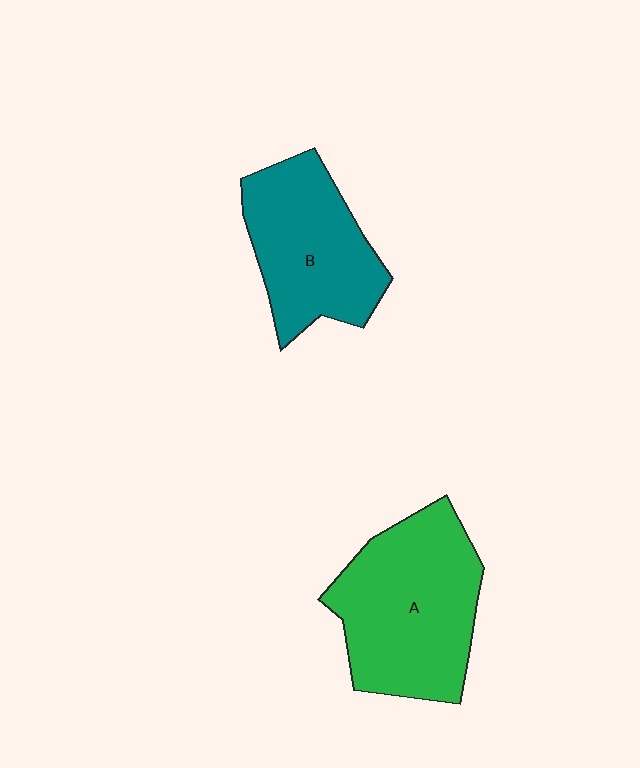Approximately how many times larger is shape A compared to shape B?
Approximately 1.3 times.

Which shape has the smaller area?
Shape B (teal).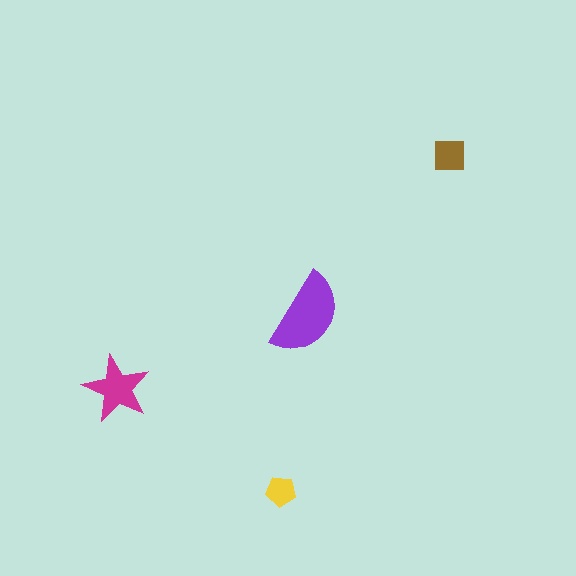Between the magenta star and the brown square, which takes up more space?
The magenta star.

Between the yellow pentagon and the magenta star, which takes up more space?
The magenta star.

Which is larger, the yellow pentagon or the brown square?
The brown square.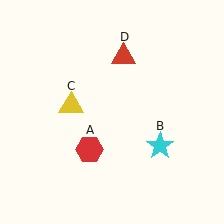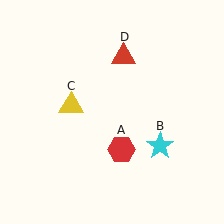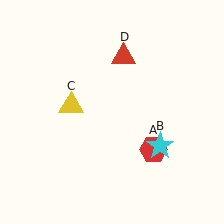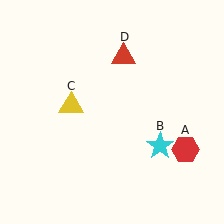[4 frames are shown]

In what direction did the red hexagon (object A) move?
The red hexagon (object A) moved right.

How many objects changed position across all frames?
1 object changed position: red hexagon (object A).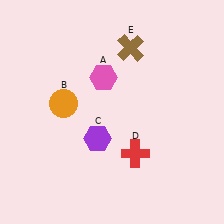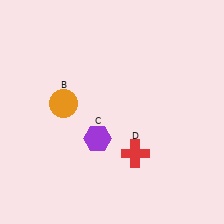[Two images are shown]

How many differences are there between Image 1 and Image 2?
There are 2 differences between the two images.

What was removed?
The brown cross (E), the pink hexagon (A) were removed in Image 2.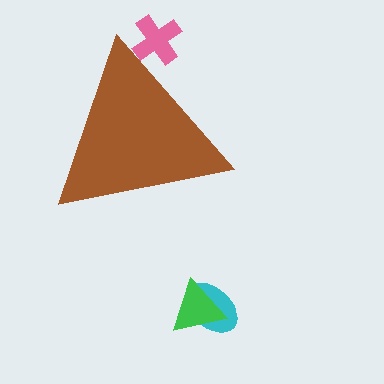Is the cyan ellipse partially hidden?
No, the cyan ellipse is fully visible.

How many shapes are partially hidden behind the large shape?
1 shape is partially hidden.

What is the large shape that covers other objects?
A brown triangle.